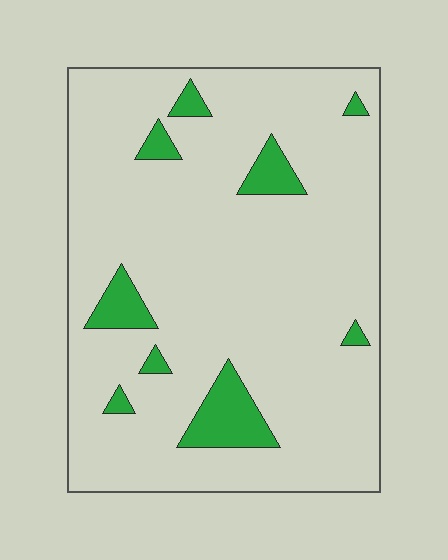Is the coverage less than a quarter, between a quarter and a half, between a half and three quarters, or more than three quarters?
Less than a quarter.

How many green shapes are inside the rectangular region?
9.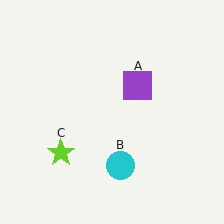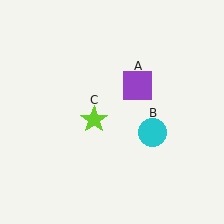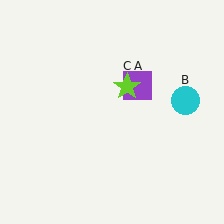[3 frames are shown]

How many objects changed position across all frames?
2 objects changed position: cyan circle (object B), lime star (object C).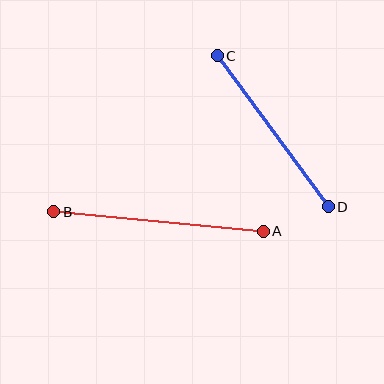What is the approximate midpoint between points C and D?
The midpoint is at approximately (273, 131) pixels.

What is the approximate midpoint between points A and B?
The midpoint is at approximately (159, 221) pixels.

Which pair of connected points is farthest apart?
Points A and B are farthest apart.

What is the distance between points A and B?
The distance is approximately 211 pixels.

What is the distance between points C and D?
The distance is approximately 188 pixels.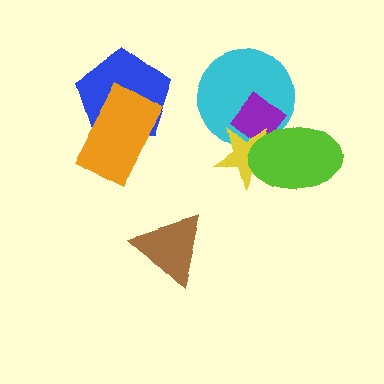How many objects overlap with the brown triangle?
0 objects overlap with the brown triangle.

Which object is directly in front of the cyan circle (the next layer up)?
The purple diamond is directly in front of the cyan circle.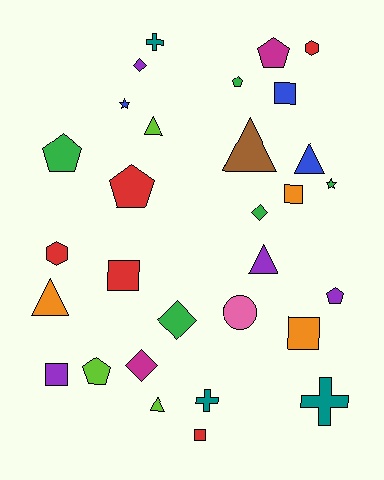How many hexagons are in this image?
There are 2 hexagons.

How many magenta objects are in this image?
There are 2 magenta objects.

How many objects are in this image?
There are 30 objects.